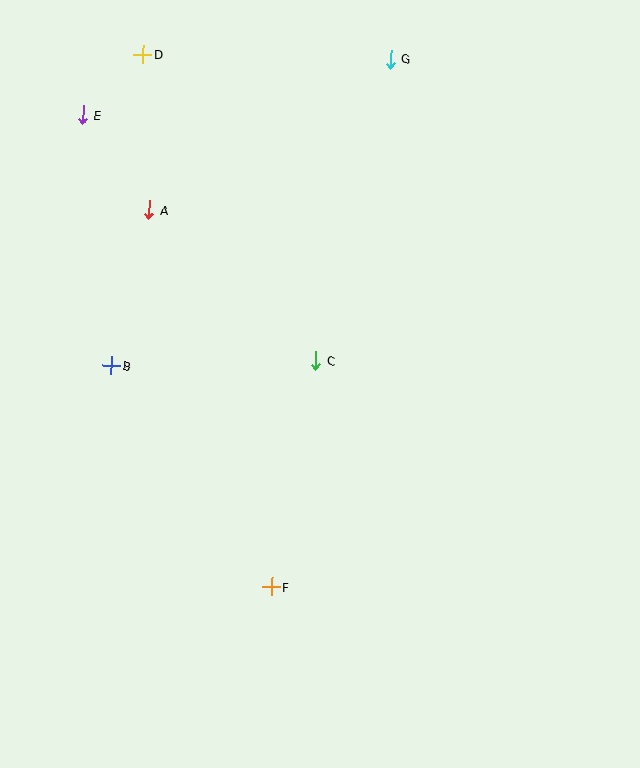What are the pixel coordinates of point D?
Point D is at (143, 54).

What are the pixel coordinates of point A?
Point A is at (149, 210).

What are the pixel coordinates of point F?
Point F is at (271, 587).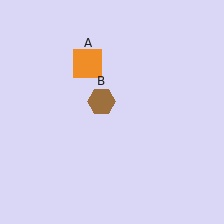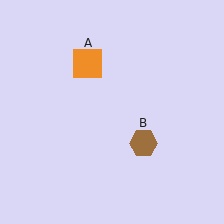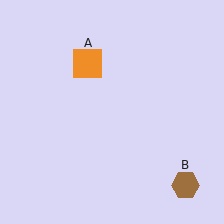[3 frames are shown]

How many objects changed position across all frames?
1 object changed position: brown hexagon (object B).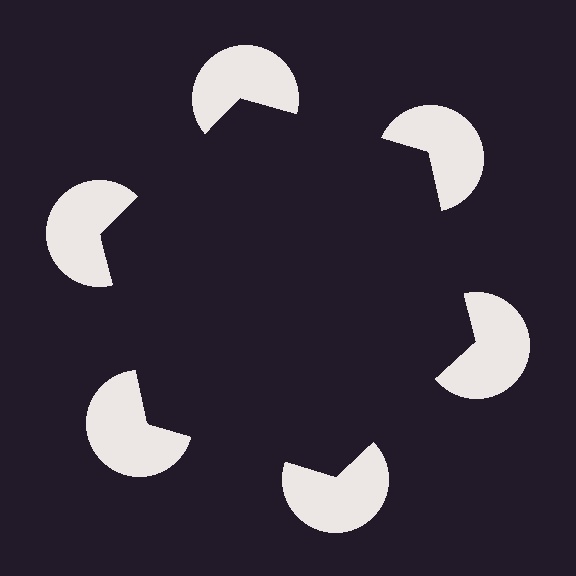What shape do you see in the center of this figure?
An illusory hexagon — its edges are inferred from the aligned wedge cuts in the pac-man discs, not physically drawn.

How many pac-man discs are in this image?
There are 6 — one at each vertex of the illusory hexagon.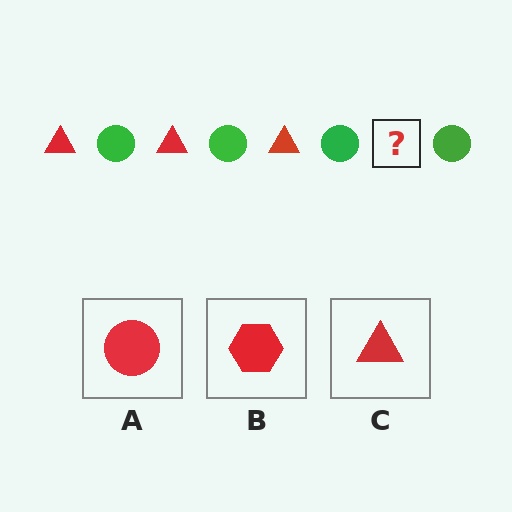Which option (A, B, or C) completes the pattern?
C.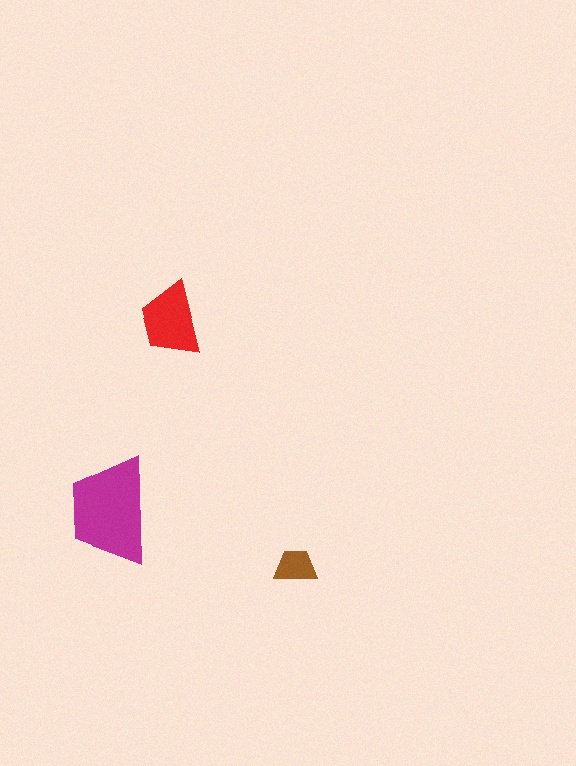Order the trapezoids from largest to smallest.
the magenta one, the red one, the brown one.